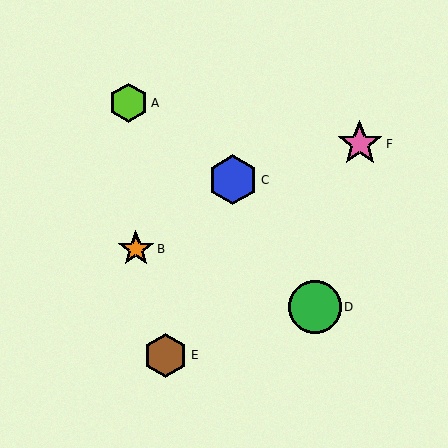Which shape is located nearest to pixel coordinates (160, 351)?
The brown hexagon (labeled E) at (166, 355) is nearest to that location.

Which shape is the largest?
The green circle (labeled D) is the largest.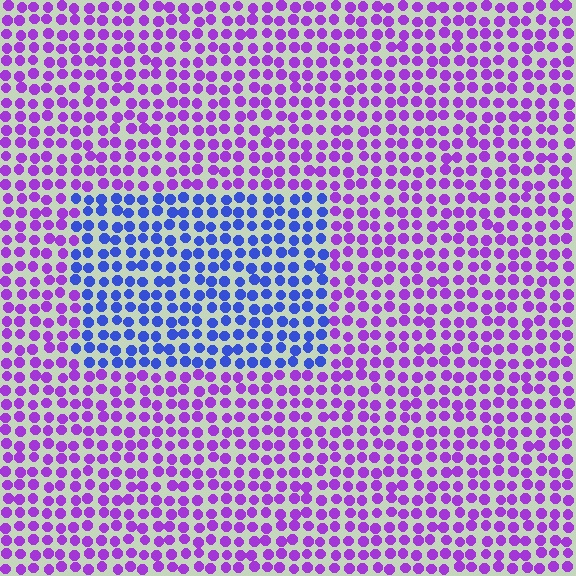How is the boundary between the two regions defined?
The boundary is defined purely by a slight shift in hue (about 51 degrees). Spacing, size, and orientation are identical on both sides.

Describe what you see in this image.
The image is filled with small purple elements in a uniform arrangement. A rectangle-shaped region is visible where the elements are tinted to a slightly different hue, forming a subtle color boundary.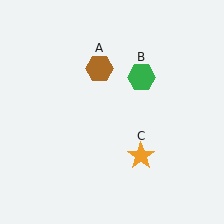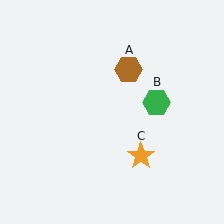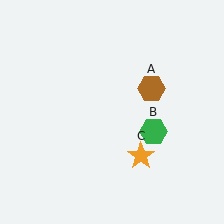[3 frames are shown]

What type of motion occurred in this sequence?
The brown hexagon (object A), green hexagon (object B) rotated clockwise around the center of the scene.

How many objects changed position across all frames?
2 objects changed position: brown hexagon (object A), green hexagon (object B).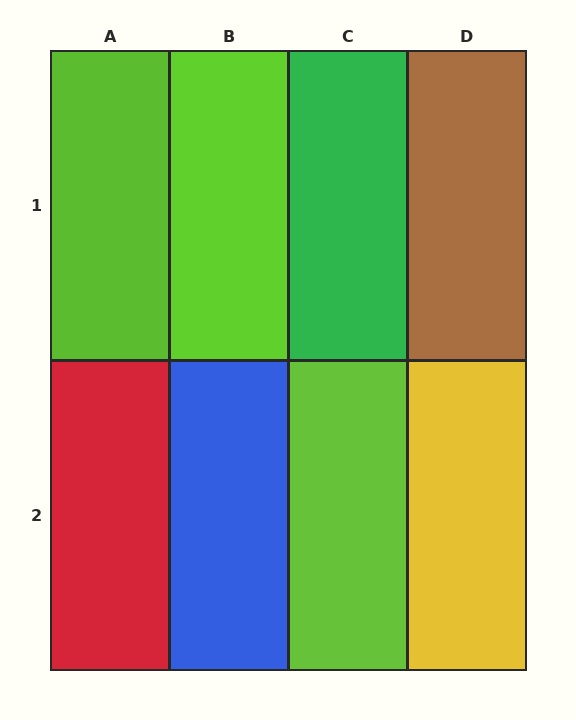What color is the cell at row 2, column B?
Blue.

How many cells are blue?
1 cell is blue.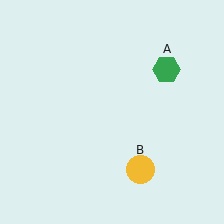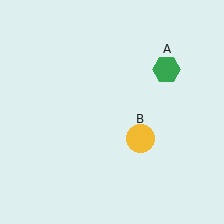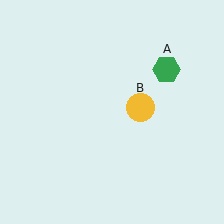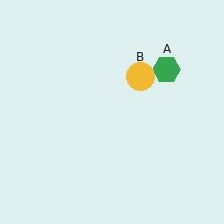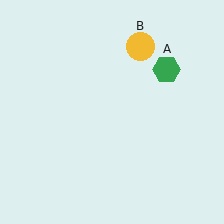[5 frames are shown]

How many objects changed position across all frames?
1 object changed position: yellow circle (object B).